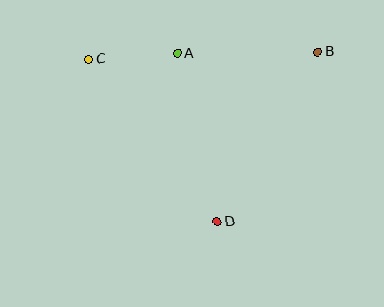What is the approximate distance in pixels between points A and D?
The distance between A and D is approximately 173 pixels.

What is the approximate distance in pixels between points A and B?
The distance between A and B is approximately 140 pixels.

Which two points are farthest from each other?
Points B and C are farthest from each other.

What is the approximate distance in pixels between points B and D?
The distance between B and D is approximately 197 pixels.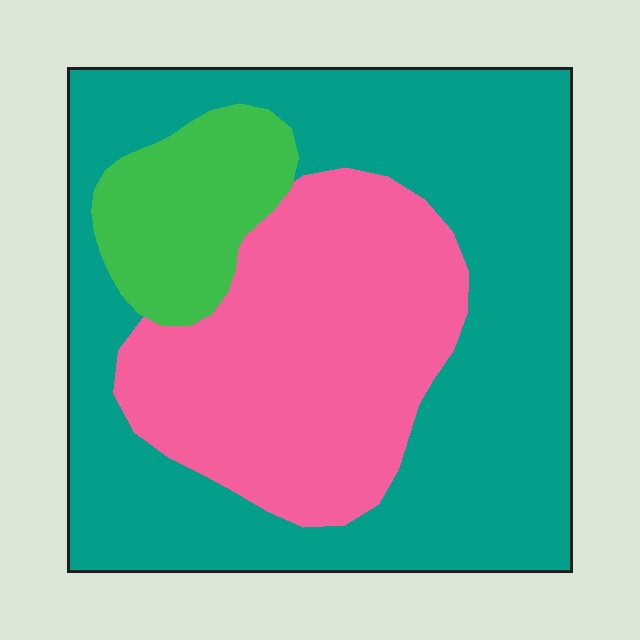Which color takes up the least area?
Green, at roughly 10%.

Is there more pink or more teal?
Teal.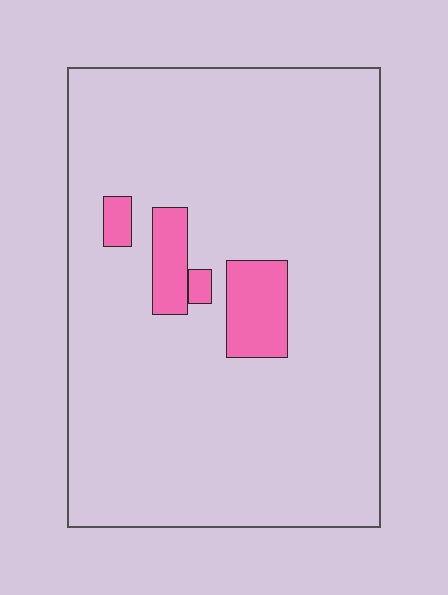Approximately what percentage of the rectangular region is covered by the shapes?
Approximately 10%.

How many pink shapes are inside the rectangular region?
4.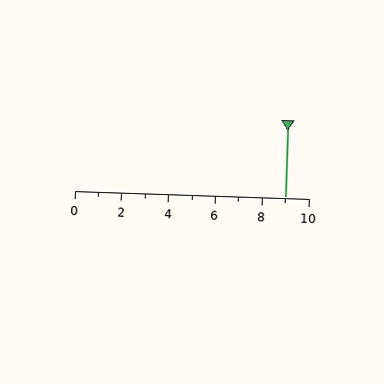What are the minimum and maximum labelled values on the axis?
The axis runs from 0 to 10.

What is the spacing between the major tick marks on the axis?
The major ticks are spaced 2 apart.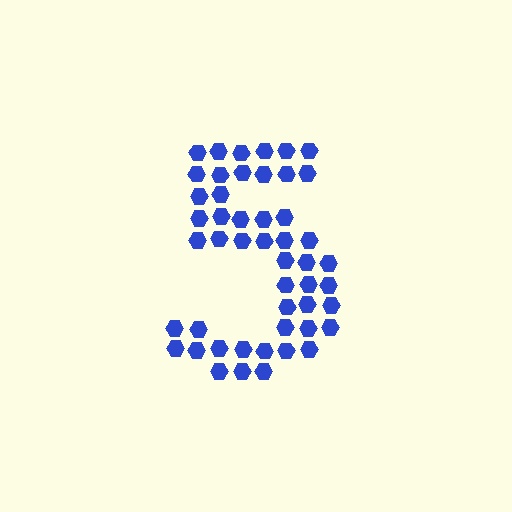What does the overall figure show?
The overall figure shows the digit 5.